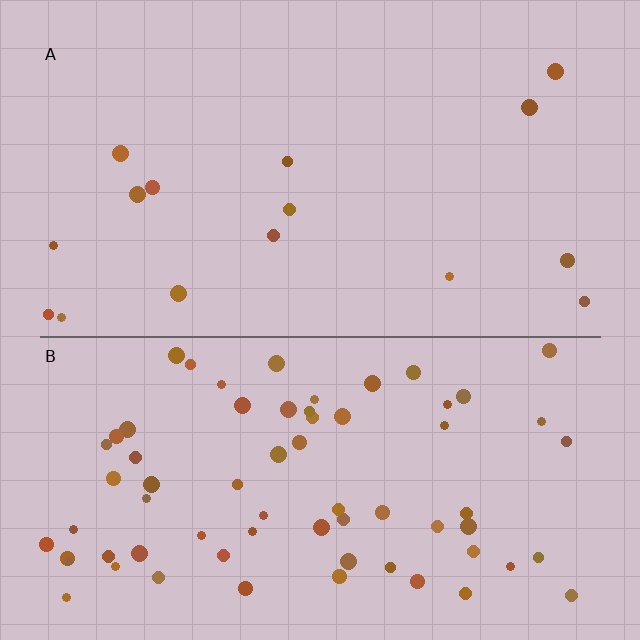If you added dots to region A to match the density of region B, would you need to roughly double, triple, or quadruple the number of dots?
Approximately quadruple.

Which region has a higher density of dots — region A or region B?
B (the bottom).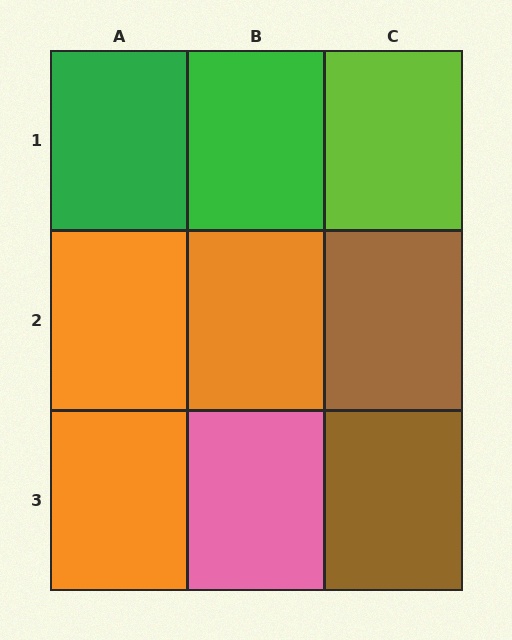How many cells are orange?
3 cells are orange.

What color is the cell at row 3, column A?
Orange.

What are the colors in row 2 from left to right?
Orange, orange, brown.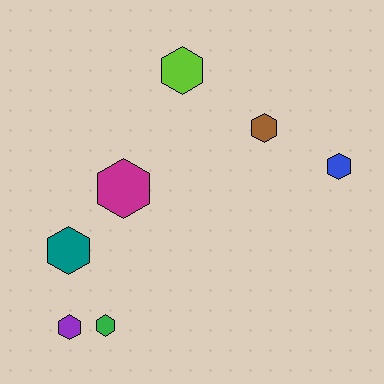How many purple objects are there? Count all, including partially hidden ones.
There is 1 purple object.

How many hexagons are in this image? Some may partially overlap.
There are 7 hexagons.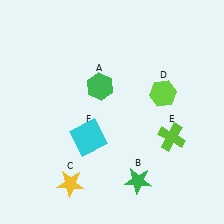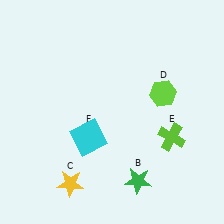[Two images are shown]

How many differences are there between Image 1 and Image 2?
There is 1 difference between the two images.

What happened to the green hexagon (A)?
The green hexagon (A) was removed in Image 2. It was in the top-left area of Image 1.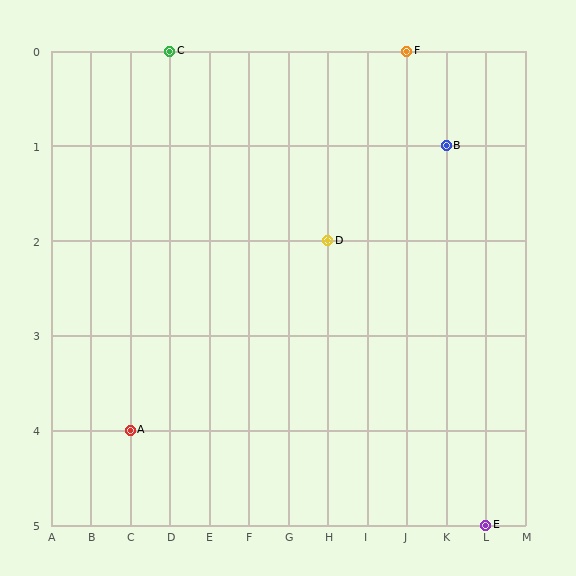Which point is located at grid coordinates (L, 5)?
Point E is at (L, 5).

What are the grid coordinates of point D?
Point D is at grid coordinates (H, 2).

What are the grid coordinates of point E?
Point E is at grid coordinates (L, 5).